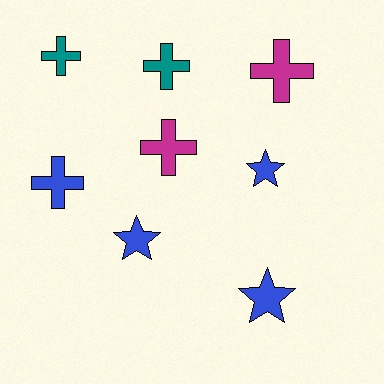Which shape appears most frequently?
Cross, with 5 objects.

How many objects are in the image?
There are 8 objects.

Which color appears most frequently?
Blue, with 4 objects.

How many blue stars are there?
There are 3 blue stars.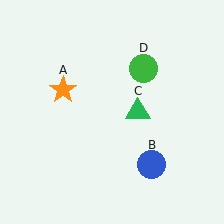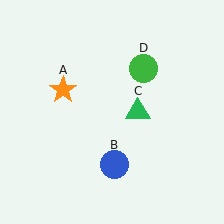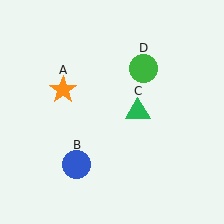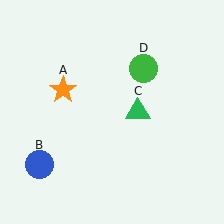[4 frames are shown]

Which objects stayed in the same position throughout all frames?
Orange star (object A) and green triangle (object C) and green circle (object D) remained stationary.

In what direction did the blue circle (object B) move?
The blue circle (object B) moved left.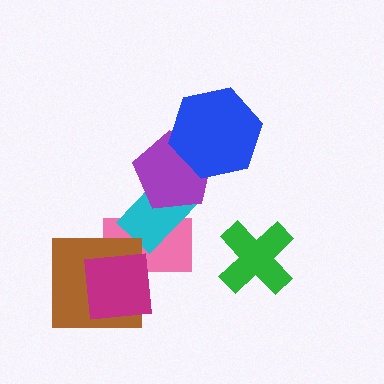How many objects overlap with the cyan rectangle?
2 objects overlap with the cyan rectangle.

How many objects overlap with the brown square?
2 objects overlap with the brown square.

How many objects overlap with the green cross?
0 objects overlap with the green cross.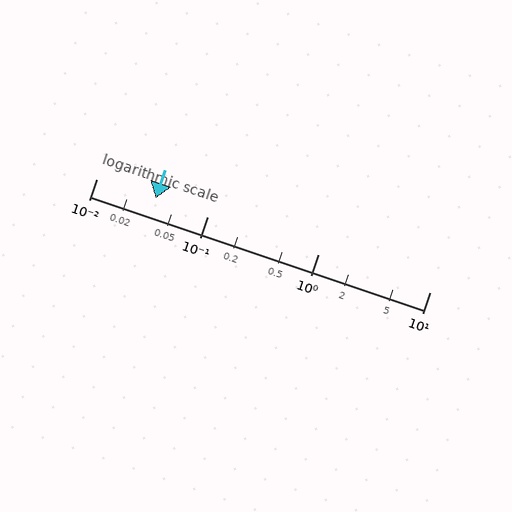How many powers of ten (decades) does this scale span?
The scale spans 3 decades, from 0.01 to 10.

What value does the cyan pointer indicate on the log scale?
The pointer indicates approximately 0.034.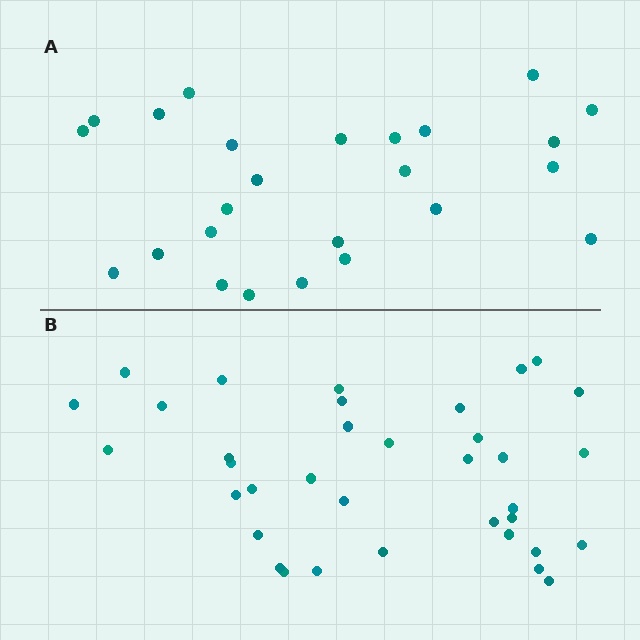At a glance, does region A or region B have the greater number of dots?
Region B (the bottom region) has more dots.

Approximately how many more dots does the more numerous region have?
Region B has roughly 12 or so more dots than region A.